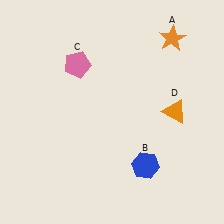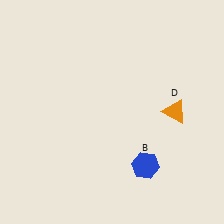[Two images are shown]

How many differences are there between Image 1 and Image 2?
There are 2 differences between the two images.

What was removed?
The orange star (A), the pink pentagon (C) were removed in Image 2.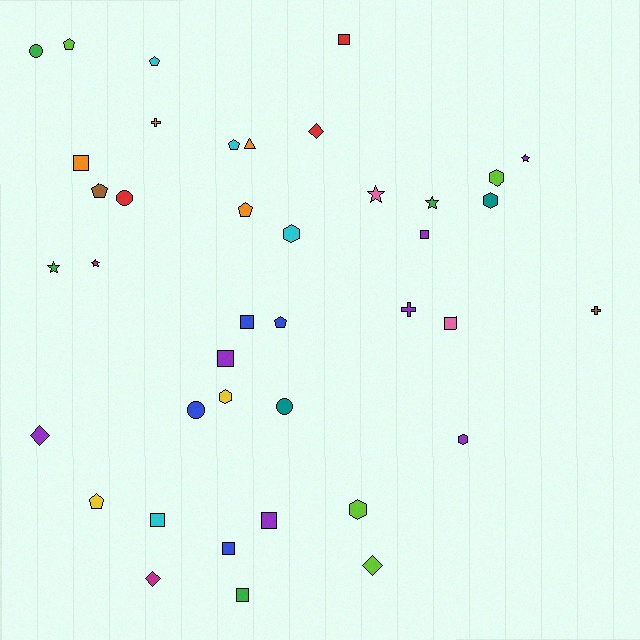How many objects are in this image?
There are 40 objects.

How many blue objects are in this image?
There are 4 blue objects.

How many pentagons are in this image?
There are 7 pentagons.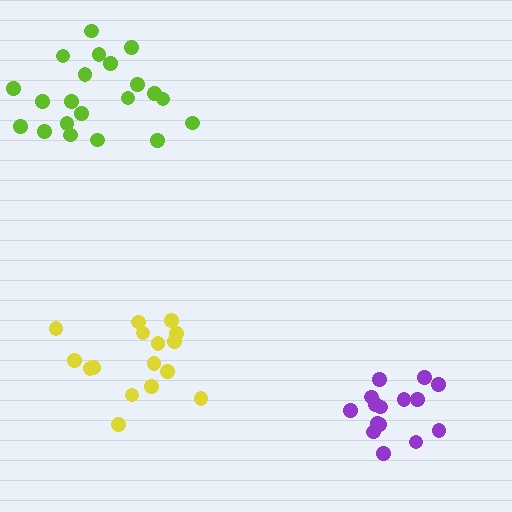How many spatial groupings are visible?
There are 3 spatial groupings.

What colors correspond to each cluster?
The clusters are colored: yellow, lime, purple.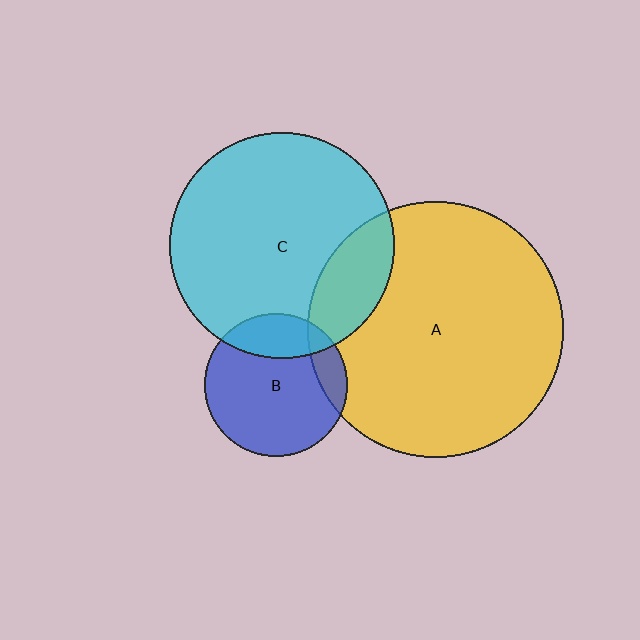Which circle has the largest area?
Circle A (yellow).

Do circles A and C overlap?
Yes.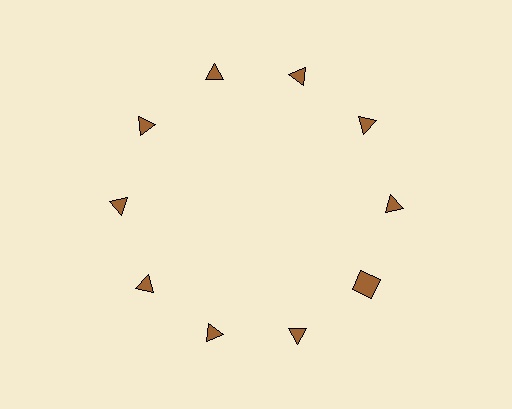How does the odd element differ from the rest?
It has a different shape: square instead of triangle.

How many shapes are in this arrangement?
There are 10 shapes arranged in a ring pattern.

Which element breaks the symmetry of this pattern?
The brown square at roughly the 4 o'clock position breaks the symmetry. All other shapes are brown triangles.